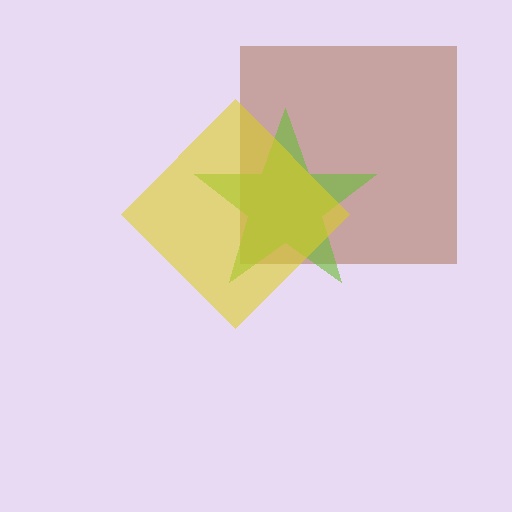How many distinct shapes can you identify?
There are 3 distinct shapes: a brown square, a lime star, a yellow diamond.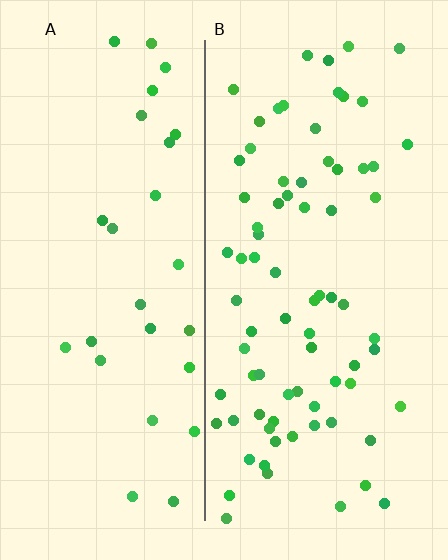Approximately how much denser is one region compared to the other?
Approximately 2.7× — region B over region A.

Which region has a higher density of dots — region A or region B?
B (the right).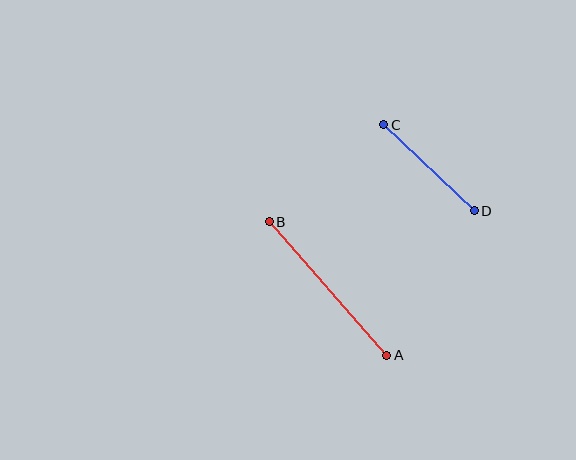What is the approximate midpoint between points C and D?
The midpoint is at approximately (429, 168) pixels.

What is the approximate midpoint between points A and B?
The midpoint is at approximately (328, 288) pixels.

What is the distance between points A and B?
The distance is approximately 178 pixels.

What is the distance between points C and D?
The distance is approximately 125 pixels.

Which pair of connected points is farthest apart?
Points A and B are farthest apart.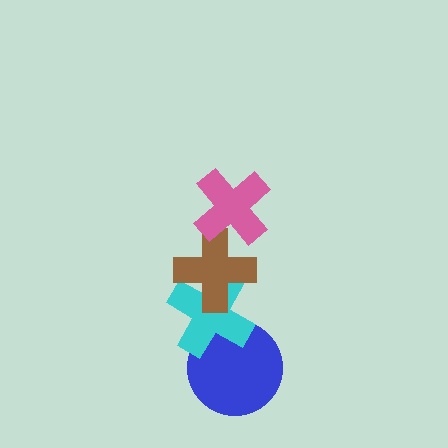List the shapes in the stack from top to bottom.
From top to bottom: the pink cross, the brown cross, the cyan cross, the blue circle.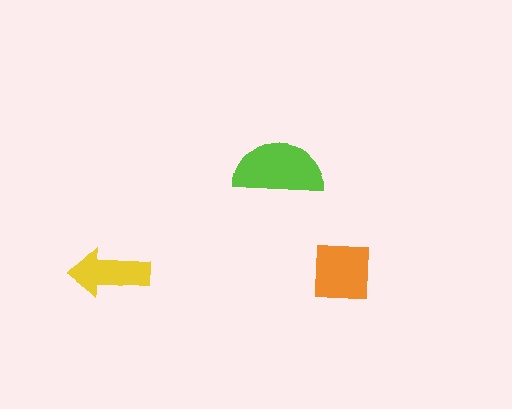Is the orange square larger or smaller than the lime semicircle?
Smaller.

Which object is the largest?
The lime semicircle.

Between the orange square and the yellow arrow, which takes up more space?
The orange square.